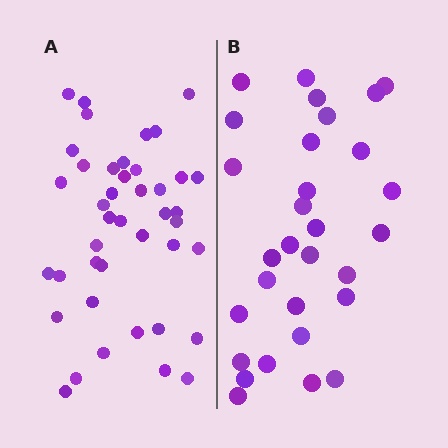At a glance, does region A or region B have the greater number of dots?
Region A (the left region) has more dots.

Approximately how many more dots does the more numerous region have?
Region A has roughly 12 or so more dots than region B.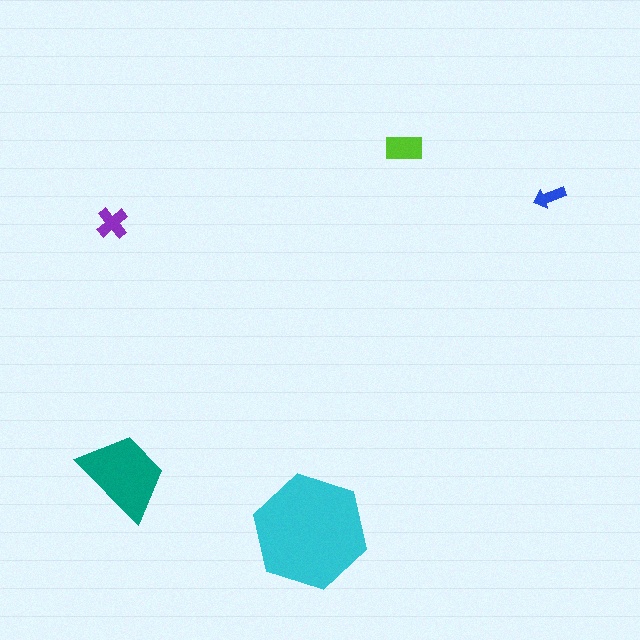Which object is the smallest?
The blue arrow.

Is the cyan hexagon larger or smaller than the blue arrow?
Larger.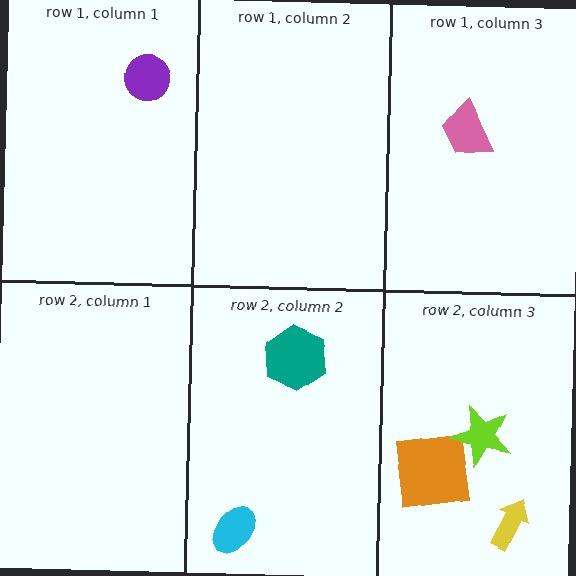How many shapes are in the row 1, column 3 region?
1.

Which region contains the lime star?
The row 2, column 3 region.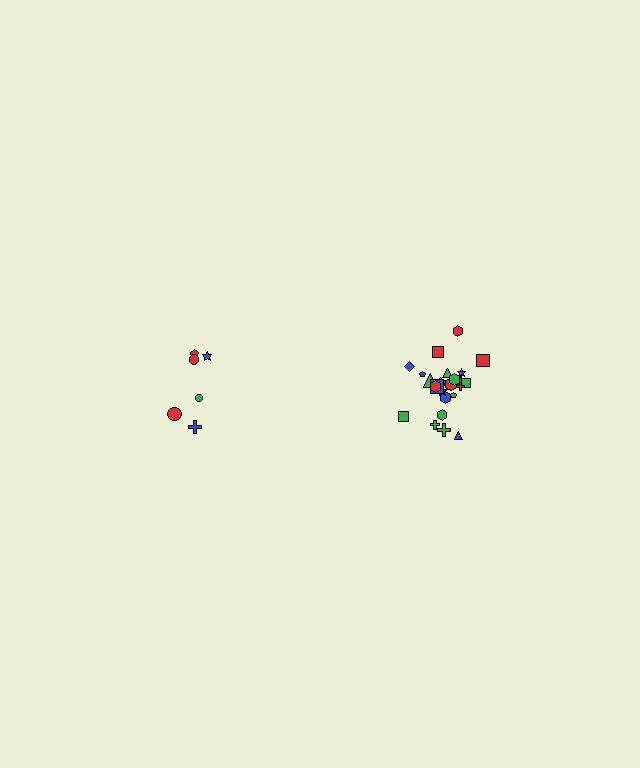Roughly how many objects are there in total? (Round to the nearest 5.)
Roughly 30 objects in total.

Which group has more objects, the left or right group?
The right group.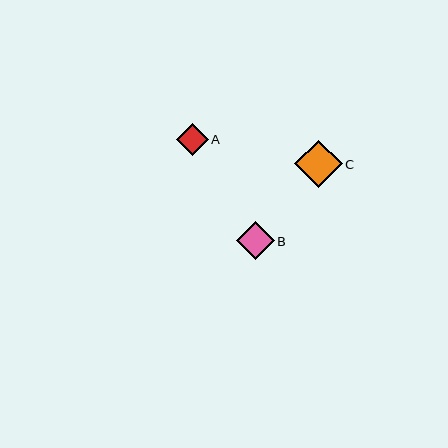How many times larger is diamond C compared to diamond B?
Diamond C is approximately 1.3 times the size of diamond B.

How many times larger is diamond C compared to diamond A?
Diamond C is approximately 1.5 times the size of diamond A.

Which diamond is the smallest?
Diamond A is the smallest with a size of approximately 32 pixels.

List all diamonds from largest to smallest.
From largest to smallest: C, B, A.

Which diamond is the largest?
Diamond C is the largest with a size of approximately 48 pixels.